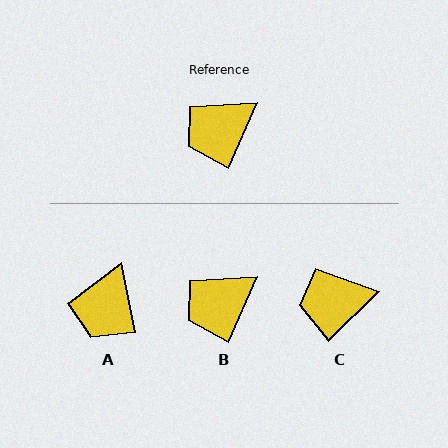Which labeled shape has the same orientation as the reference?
B.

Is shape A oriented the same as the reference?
No, it is off by about 35 degrees.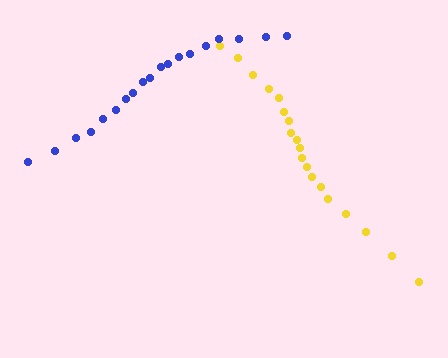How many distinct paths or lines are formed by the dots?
There are 2 distinct paths.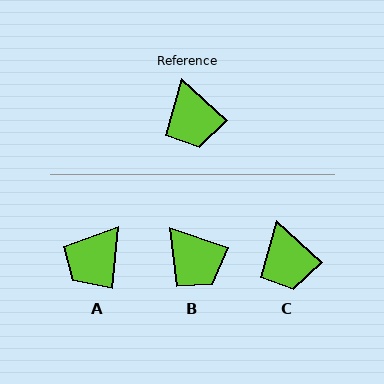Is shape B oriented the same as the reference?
No, it is off by about 23 degrees.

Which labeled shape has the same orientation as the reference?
C.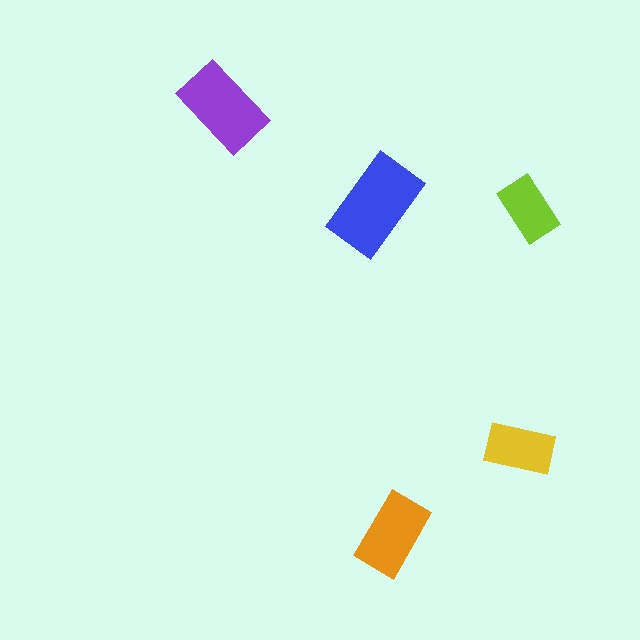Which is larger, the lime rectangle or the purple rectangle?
The purple one.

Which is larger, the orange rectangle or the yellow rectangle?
The orange one.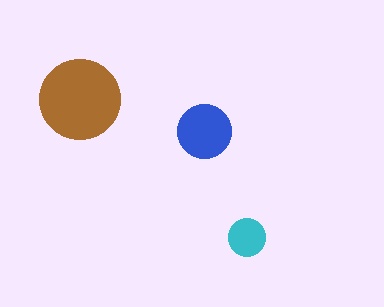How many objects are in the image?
There are 3 objects in the image.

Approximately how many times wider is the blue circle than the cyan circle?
About 1.5 times wider.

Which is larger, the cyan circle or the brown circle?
The brown one.